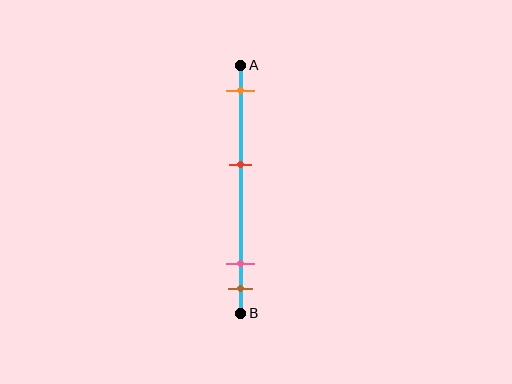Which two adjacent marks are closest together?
The pink and brown marks are the closest adjacent pair.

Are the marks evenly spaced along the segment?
No, the marks are not evenly spaced.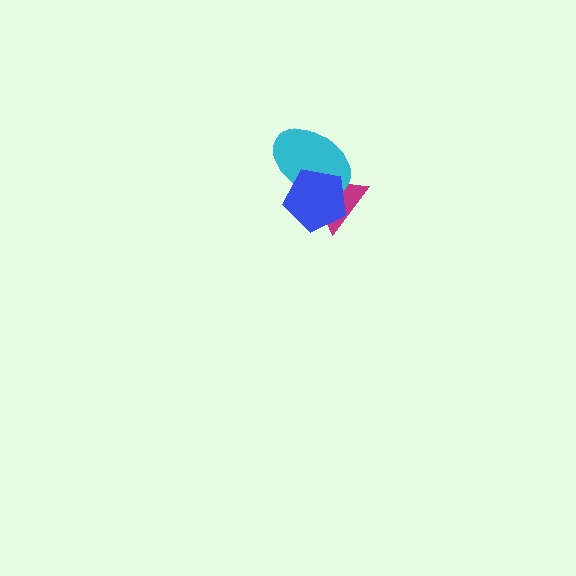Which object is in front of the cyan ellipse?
The blue pentagon is in front of the cyan ellipse.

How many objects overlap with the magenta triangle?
2 objects overlap with the magenta triangle.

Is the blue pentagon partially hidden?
No, no other shape covers it.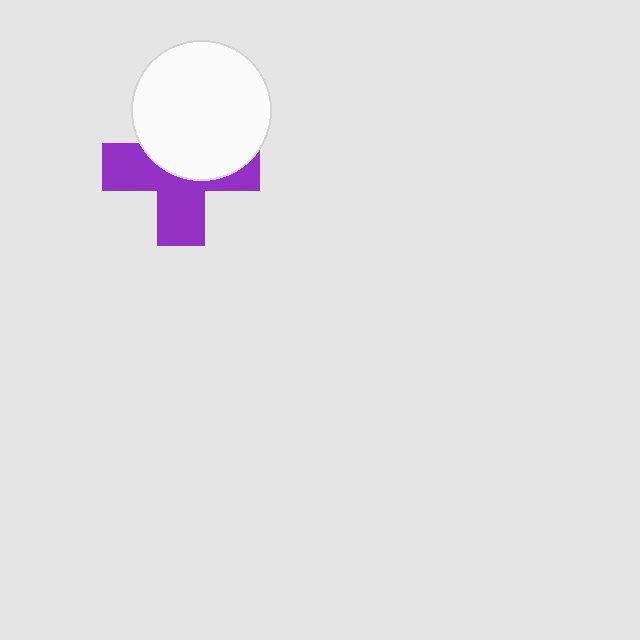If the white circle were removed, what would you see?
You would see the complete purple cross.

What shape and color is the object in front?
The object in front is a white circle.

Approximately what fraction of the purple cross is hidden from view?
Roughly 47% of the purple cross is hidden behind the white circle.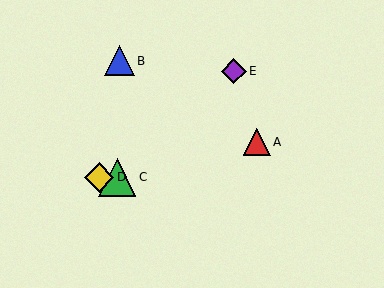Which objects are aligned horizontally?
Objects C, D are aligned horizontally.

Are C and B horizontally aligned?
No, C is at y≈177 and B is at y≈61.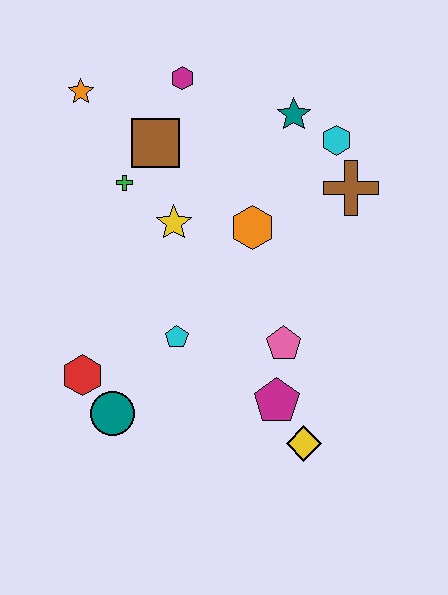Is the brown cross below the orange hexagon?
No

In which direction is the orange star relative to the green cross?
The orange star is above the green cross.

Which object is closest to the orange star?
The brown square is closest to the orange star.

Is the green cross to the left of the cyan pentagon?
Yes